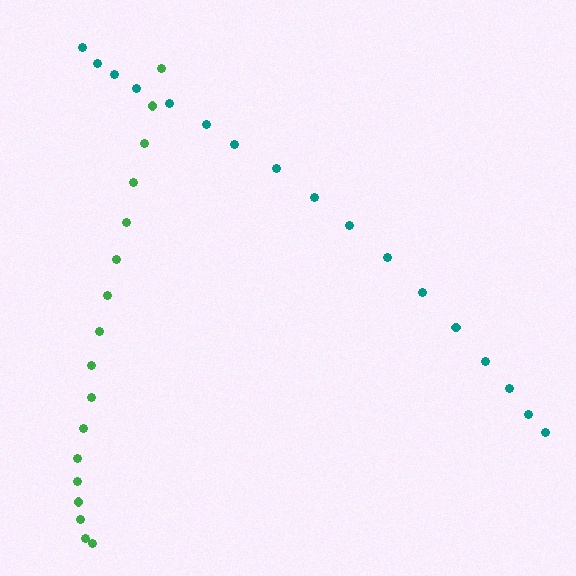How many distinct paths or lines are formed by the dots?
There are 2 distinct paths.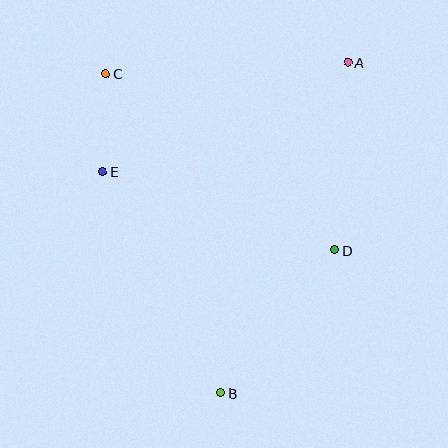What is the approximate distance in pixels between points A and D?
The distance between A and D is approximately 188 pixels.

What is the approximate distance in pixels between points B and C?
The distance between B and C is approximately 339 pixels.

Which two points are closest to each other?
Points C and E are closest to each other.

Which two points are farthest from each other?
Points A and B are farthest from each other.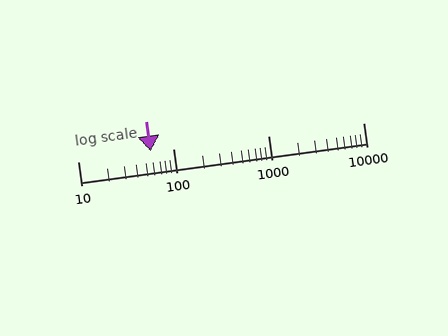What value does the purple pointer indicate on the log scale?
The pointer indicates approximately 58.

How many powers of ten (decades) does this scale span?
The scale spans 3 decades, from 10 to 10000.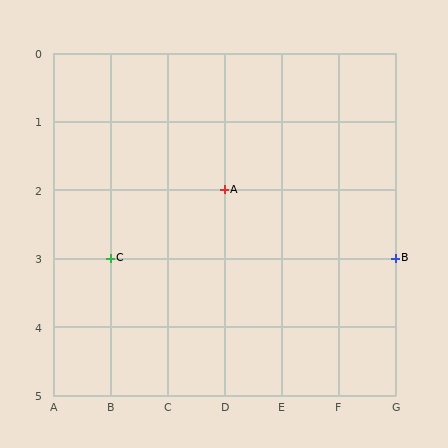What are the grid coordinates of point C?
Point C is at grid coordinates (B, 3).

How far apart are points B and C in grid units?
Points B and C are 5 columns apart.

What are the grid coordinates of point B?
Point B is at grid coordinates (G, 3).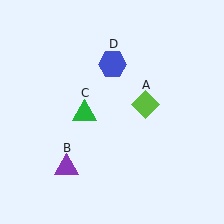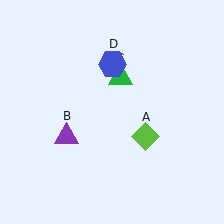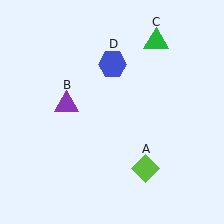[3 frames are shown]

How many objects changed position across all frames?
3 objects changed position: lime diamond (object A), purple triangle (object B), green triangle (object C).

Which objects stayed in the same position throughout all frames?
Blue hexagon (object D) remained stationary.